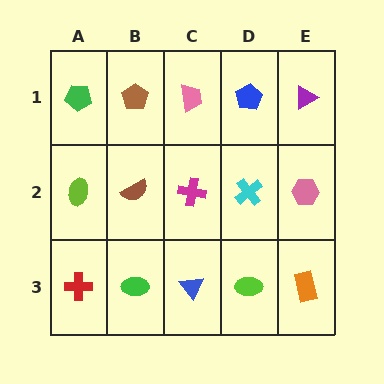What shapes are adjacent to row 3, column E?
A pink hexagon (row 2, column E), a lime ellipse (row 3, column D).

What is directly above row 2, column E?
A purple triangle.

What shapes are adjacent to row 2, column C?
A pink trapezoid (row 1, column C), a blue triangle (row 3, column C), a brown semicircle (row 2, column B), a cyan cross (row 2, column D).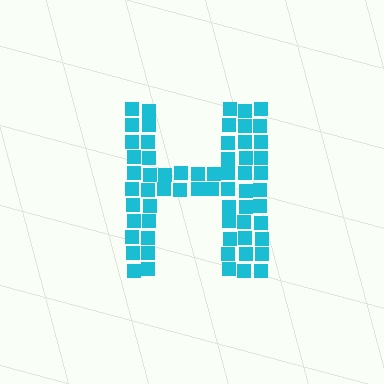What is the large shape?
The large shape is the letter H.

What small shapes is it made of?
It is made of small squares.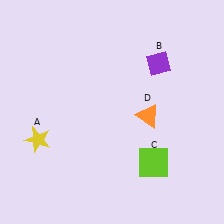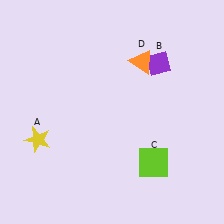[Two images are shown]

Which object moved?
The orange triangle (D) moved up.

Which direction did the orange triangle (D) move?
The orange triangle (D) moved up.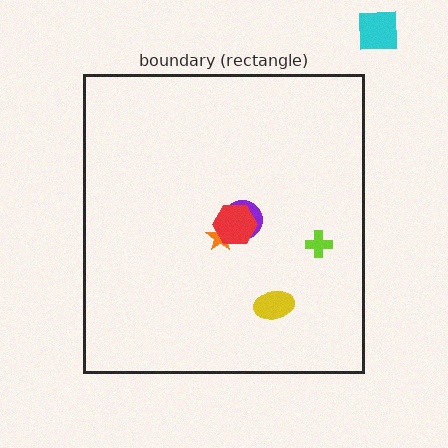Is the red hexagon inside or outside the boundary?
Inside.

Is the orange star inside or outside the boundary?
Inside.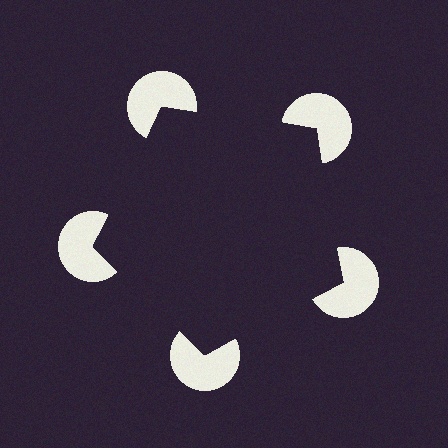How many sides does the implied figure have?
5 sides.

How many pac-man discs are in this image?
There are 5 — one at each vertex of the illusory pentagon.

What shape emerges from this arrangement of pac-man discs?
An illusory pentagon — its edges are inferred from the aligned wedge cuts in the pac-man discs, not physically drawn.